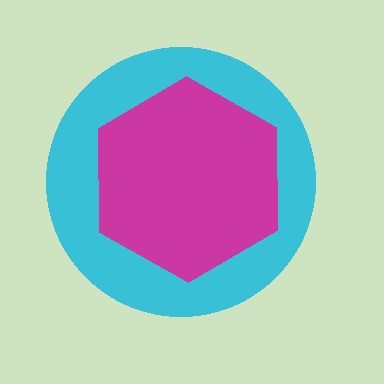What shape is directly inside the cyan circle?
The magenta hexagon.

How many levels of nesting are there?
2.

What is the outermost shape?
The cyan circle.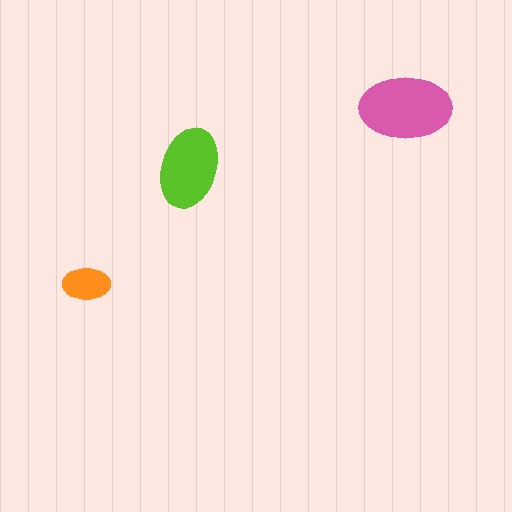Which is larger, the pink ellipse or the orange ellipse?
The pink one.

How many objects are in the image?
There are 3 objects in the image.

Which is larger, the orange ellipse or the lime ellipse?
The lime one.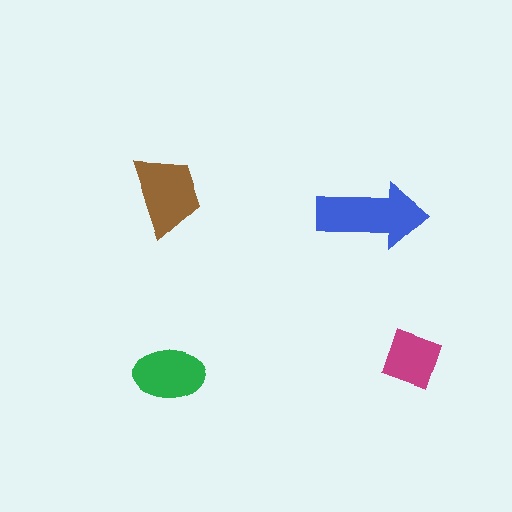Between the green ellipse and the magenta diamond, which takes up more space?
The green ellipse.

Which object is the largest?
The blue arrow.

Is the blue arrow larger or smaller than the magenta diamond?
Larger.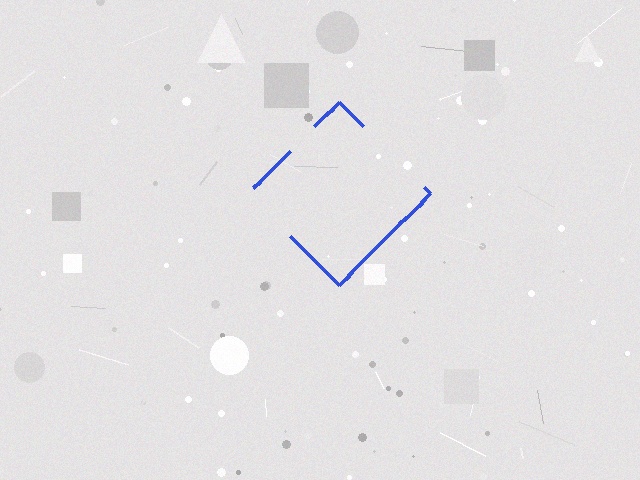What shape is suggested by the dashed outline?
The dashed outline suggests a diamond.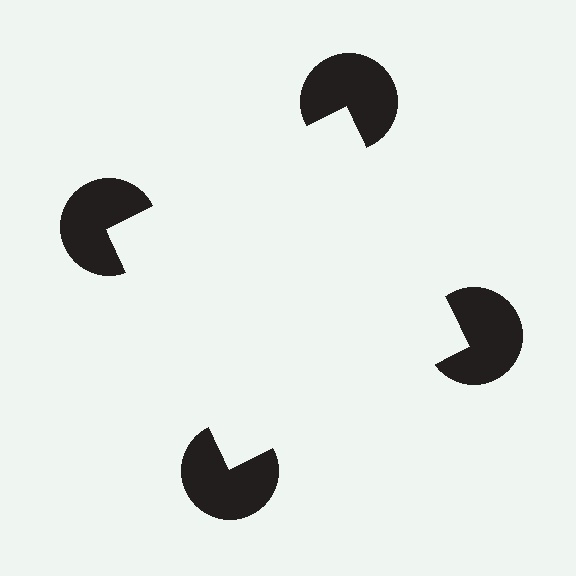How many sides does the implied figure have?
4 sides.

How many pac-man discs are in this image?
There are 4 — one at each vertex of the illusory square.